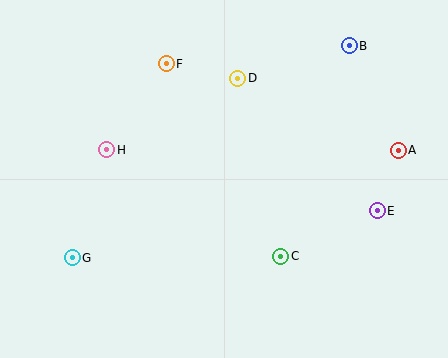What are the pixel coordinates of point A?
Point A is at (398, 150).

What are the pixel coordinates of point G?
Point G is at (72, 258).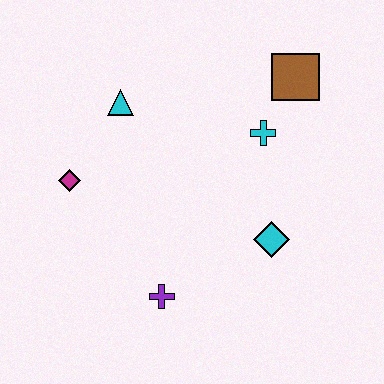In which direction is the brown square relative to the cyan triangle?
The brown square is to the right of the cyan triangle.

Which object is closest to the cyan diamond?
The cyan cross is closest to the cyan diamond.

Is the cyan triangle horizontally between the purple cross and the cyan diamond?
No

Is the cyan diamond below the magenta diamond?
Yes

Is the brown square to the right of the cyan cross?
Yes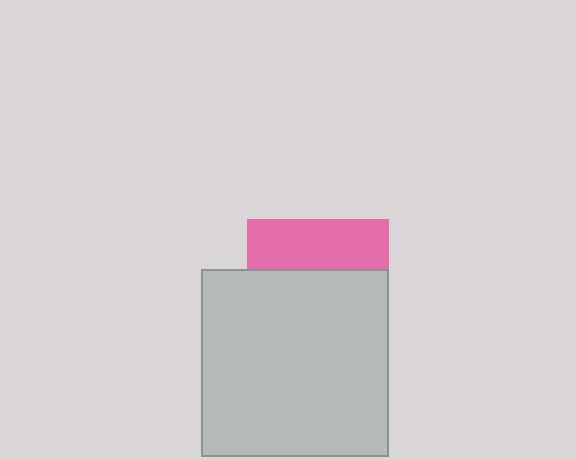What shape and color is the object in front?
The object in front is a light gray square.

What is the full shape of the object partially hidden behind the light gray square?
The partially hidden object is a pink square.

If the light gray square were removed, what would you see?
You would see the complete pink square.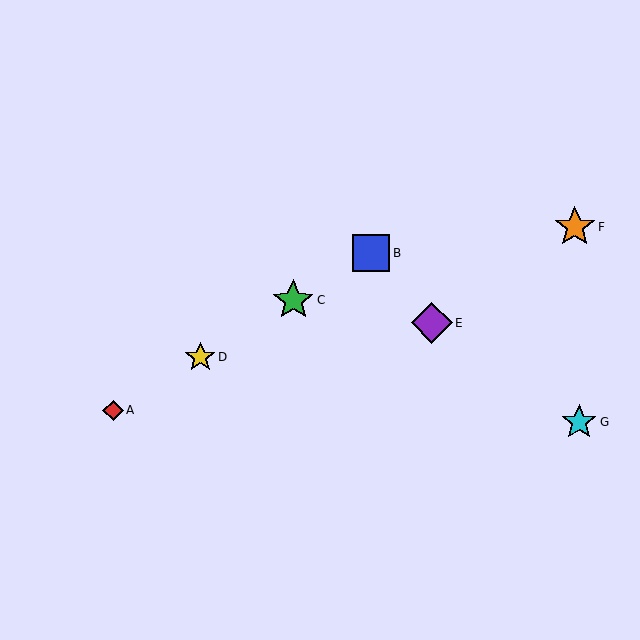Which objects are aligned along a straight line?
Objects A, B, C, D are aligned along a straight line.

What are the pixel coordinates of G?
Object G is at (579, 422).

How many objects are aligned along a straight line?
4 objects (A, B, C, D) are aligned along a straight line.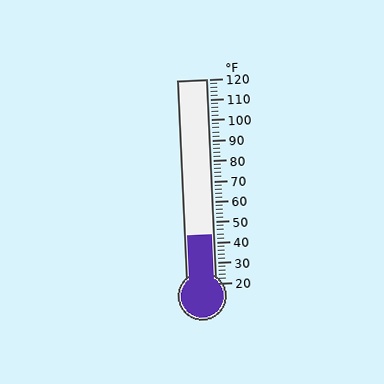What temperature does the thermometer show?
The thermometer shows approximately 44°F.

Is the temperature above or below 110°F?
The temperature is below 110°F.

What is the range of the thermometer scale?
The thermometer scale ranges from 20°F to 120°F.